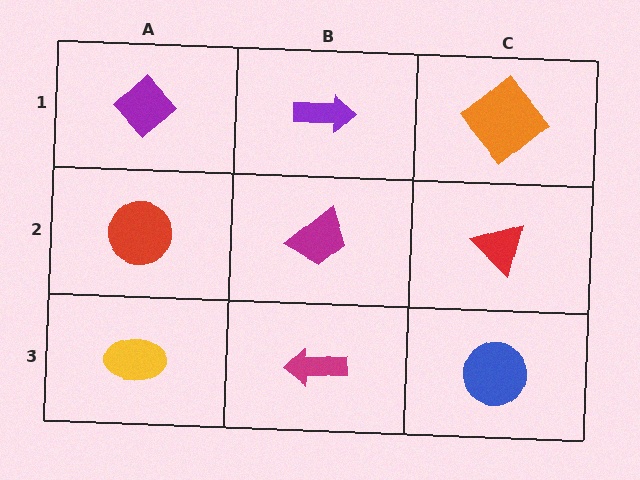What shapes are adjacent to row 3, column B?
A magenta trapezoid (row 2, column B), a yellow ellipse (row 3, column A), a blue circle (row 3, column C).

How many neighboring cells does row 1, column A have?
2.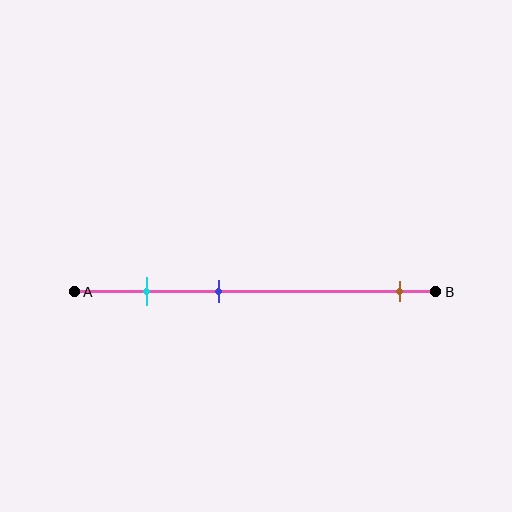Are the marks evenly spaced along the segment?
No, the marks are not evenly spaced.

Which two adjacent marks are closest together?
The cyan and blue marks are the closest adjacent pair.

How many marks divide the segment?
There are 3 marks dividing the segment.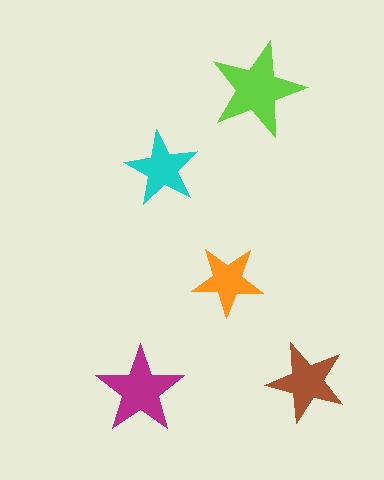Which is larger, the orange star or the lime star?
The lime one.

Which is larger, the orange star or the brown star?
The brown one.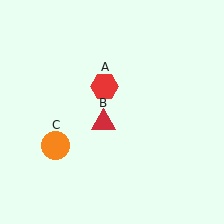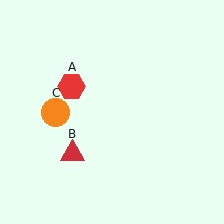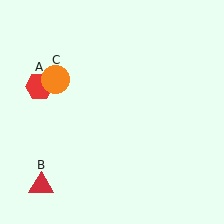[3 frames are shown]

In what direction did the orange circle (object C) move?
The orange circle (object C) moved up.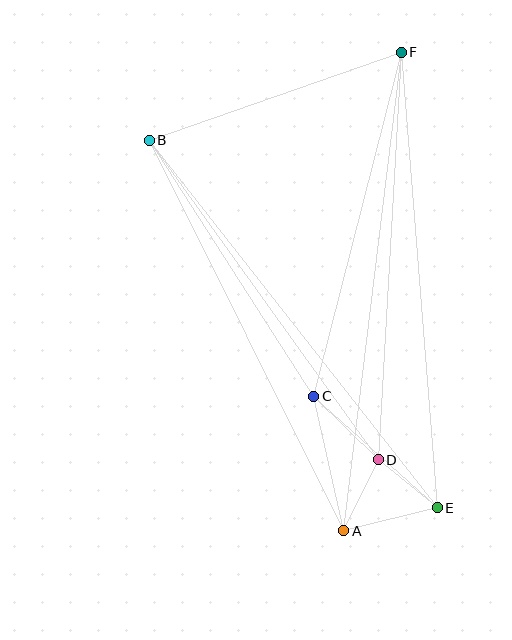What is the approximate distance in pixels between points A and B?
The distance between A and B is approximately 437 pixels.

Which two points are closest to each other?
Points D and E are closest to each other.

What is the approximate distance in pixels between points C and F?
The distance between C and F is approximately 355 pixels.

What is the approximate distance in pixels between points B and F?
The distance between B and F is approximately 267 pixels.